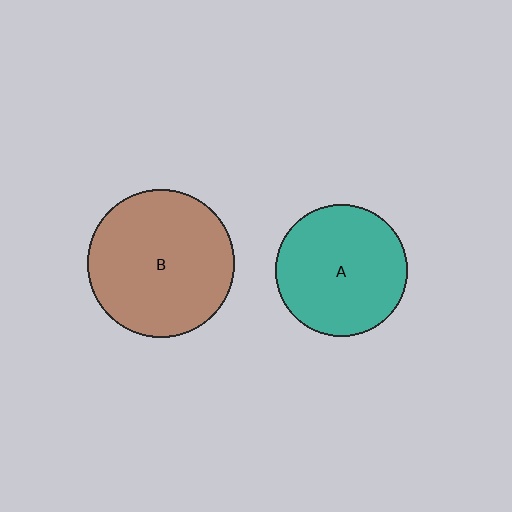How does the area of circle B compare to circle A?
Approximately 1.2 times.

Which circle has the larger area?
Circle B (brown).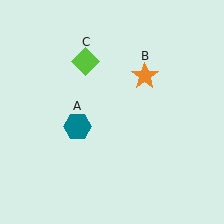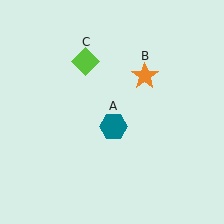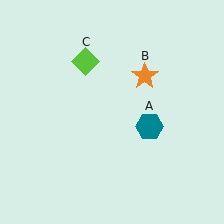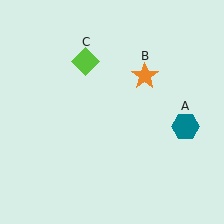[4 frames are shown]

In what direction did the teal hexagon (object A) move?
The teal hexagon (object A) moved right.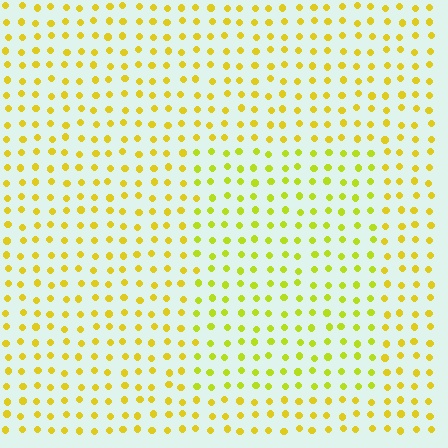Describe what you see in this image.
The image is filled with small yellow elements in a uniform arrangement. A rectangle-shaped region is visible where the elements are tinted to a slightly different hue, forming a subtle color boundary.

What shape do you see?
I see a rectangle.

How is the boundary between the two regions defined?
The boundary is defined purely by a slight shift in hue (about 20 degrees). Spacing, size, and orientation are identical on both sides.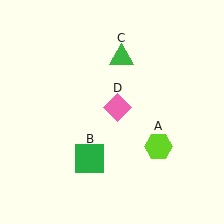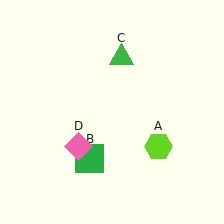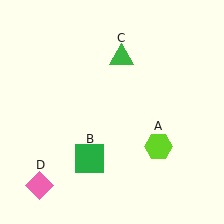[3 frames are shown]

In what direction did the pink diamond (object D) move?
The pink diamond (object D) moved down and to the left.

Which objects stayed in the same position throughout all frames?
Lime hexagon (object A) and green square (object B) and green triangle (object C) remained stationary.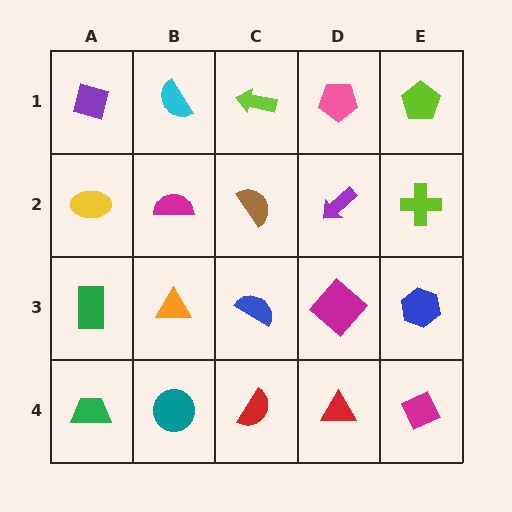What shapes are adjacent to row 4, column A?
A green rectangle (row 3, column A), a teal circle (row 4, column B).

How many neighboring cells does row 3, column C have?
4.